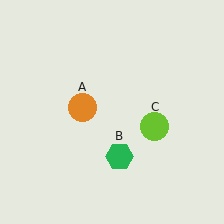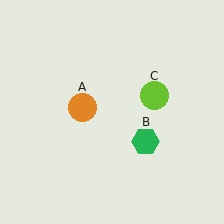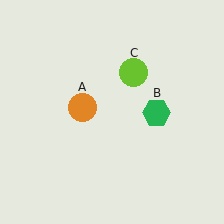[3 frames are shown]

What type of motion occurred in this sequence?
The green hexagon (object B), lime circle (object C) rotated counterclockwise around the center of the scene.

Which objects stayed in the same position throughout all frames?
Orange circle (object A) remained stationary.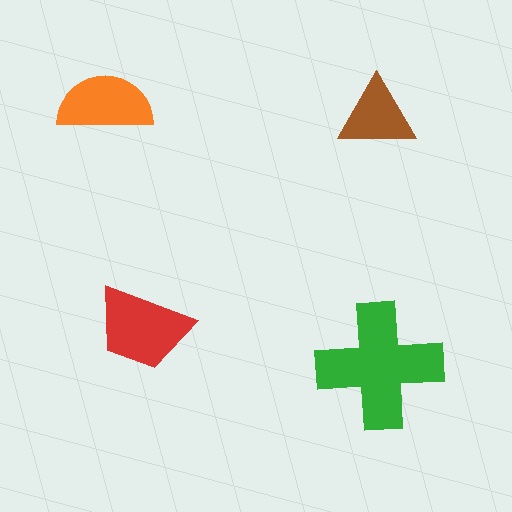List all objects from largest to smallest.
The green cross, the red trapezoid, the orange semicircle, the brown triangle.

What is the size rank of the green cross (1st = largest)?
1st.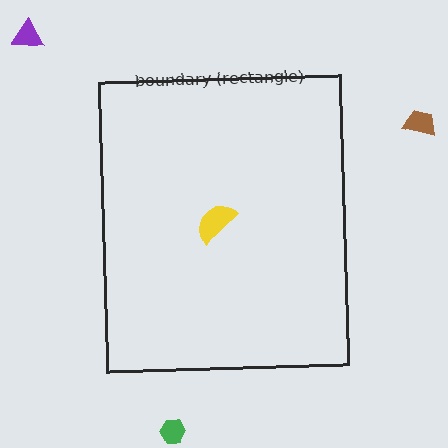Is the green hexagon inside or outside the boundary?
Outside.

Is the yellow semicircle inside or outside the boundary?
Inside.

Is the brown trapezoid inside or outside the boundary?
Outside.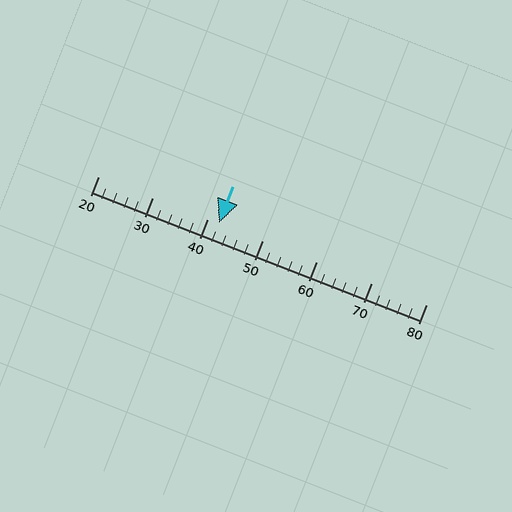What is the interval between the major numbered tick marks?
The major tick marks are spaced 10 units apart.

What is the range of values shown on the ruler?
The ruler shows values from 20 to 80.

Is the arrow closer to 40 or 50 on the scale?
The arrow is closer to 40.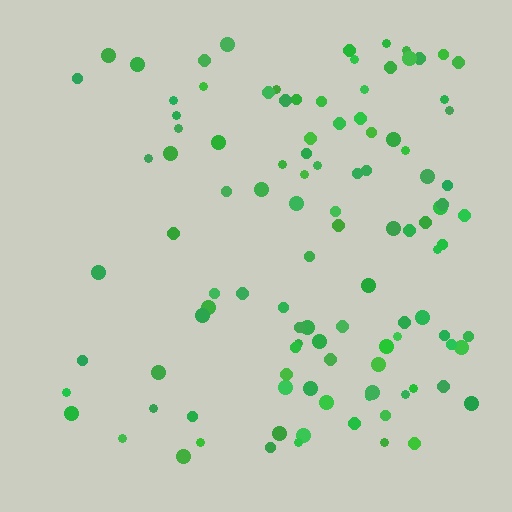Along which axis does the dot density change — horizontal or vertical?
Horizontal.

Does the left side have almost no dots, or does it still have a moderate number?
Still a moderate number, just noticeably fewer than the right.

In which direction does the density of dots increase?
From left to right, with the right side densest.